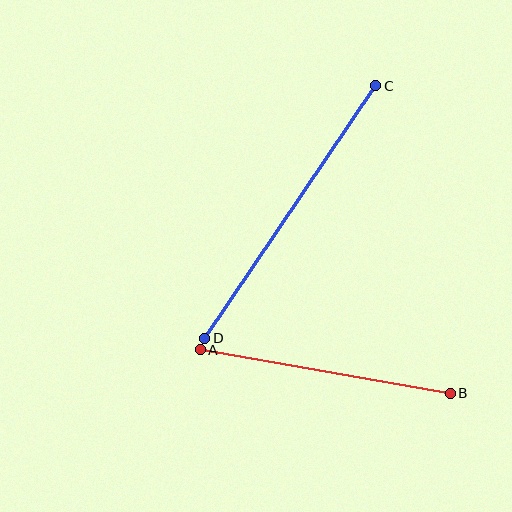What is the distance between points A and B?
The distance is approximately 254 pixels.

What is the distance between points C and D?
The distance is approximately 305 pixels.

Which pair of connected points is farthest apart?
Points C and D are farthest apart.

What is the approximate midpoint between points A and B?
The midpoint is at approximately (325, 371) pixels.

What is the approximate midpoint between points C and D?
The midpoint is at approximately (290, 212) pixels.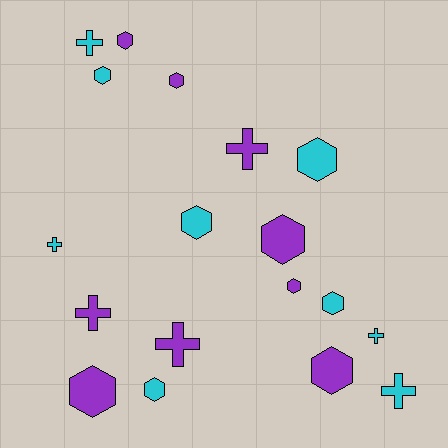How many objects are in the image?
There are 18 objects.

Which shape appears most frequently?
Hexagon, with 11 objects.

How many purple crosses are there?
There are 3 purple crosses.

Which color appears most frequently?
Cyan, with 9 objects.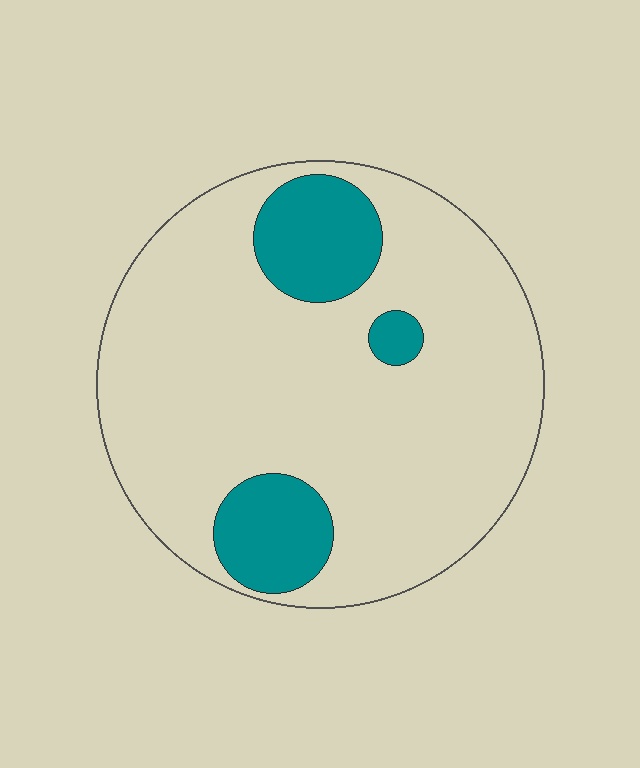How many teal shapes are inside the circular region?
3.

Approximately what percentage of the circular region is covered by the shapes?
Approximately 15%.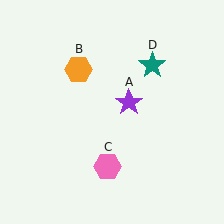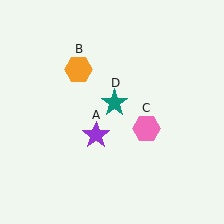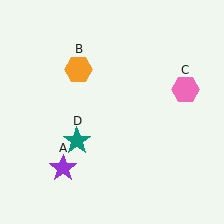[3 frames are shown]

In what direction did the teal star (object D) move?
The teal star (object D) moved down and to the left.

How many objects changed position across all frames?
3 objects changed position: purple star (object A), pink hexagon (object C), teal star (object D).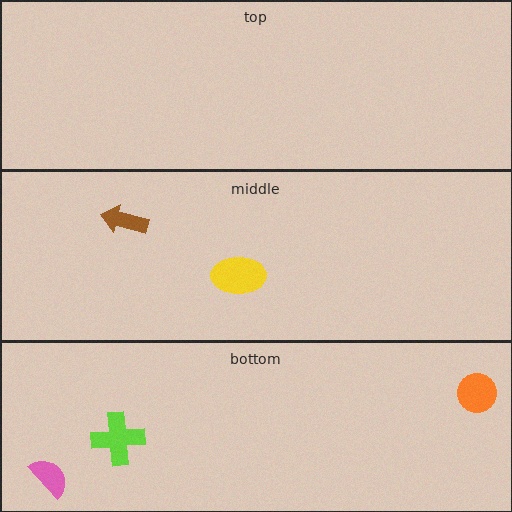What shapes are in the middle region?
The yellow ellipse, the brown arrow.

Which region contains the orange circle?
The bottom region.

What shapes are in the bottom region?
The orange circle, the pink semicircle, the lime cross.